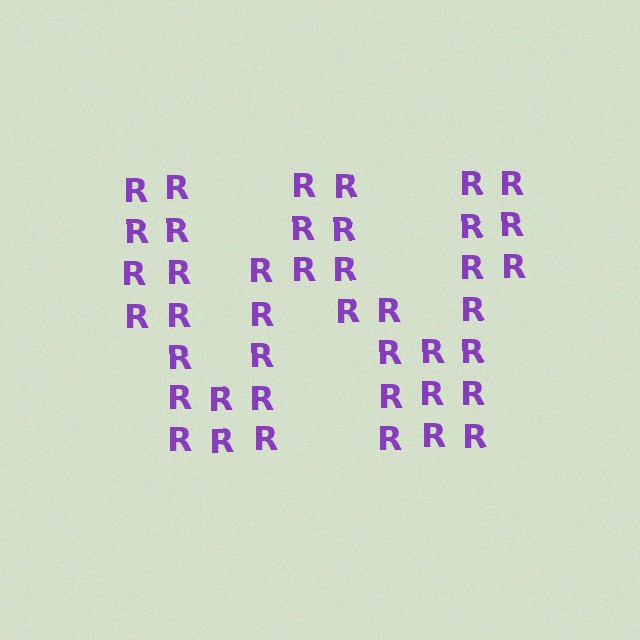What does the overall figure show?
The overall figure shows the letter W.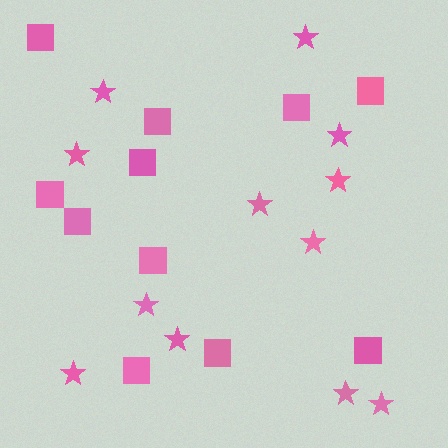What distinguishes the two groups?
There are 2 groups: one group of stars (12) and one group of squares (11).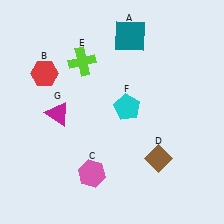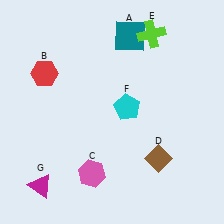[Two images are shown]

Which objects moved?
The objects that moved are: the lime cross (E), the magenta triangle (G).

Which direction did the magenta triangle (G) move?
The magenta triangle (G) moved down.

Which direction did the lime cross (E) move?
The lime cross (E) moved right.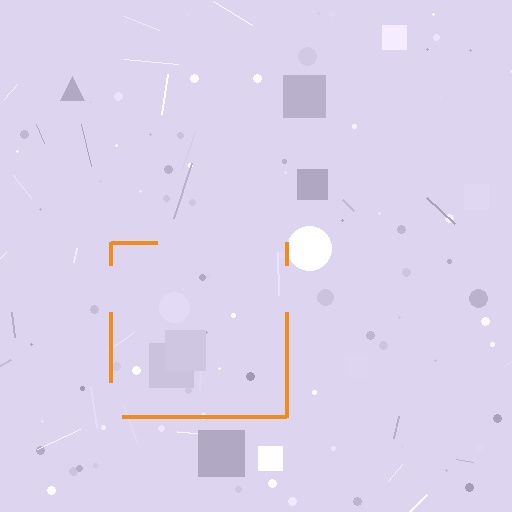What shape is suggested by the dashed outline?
The dashed outline suggests a square.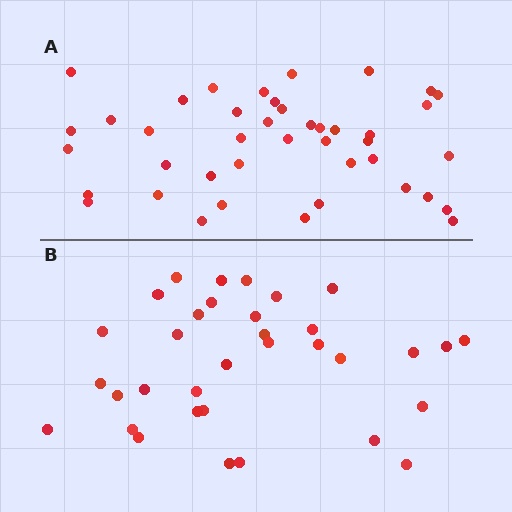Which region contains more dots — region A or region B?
Region A (the top region) has more dots.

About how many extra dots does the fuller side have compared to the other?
Region A has roughly 8 or so more dots than region B.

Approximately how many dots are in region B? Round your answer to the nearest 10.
About 30 dots. (The exact count is 34, which rounds to 30.)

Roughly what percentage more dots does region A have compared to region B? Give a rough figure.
About 25% more.